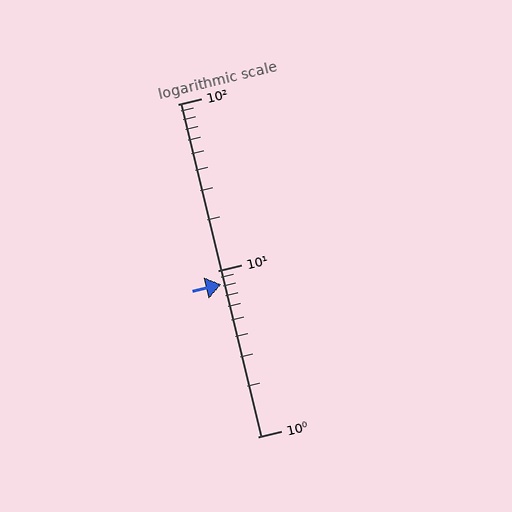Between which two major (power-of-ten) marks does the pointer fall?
The pointer is between 1 and 10.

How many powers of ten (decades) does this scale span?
The scale spans 2 decades, from 1 to 100.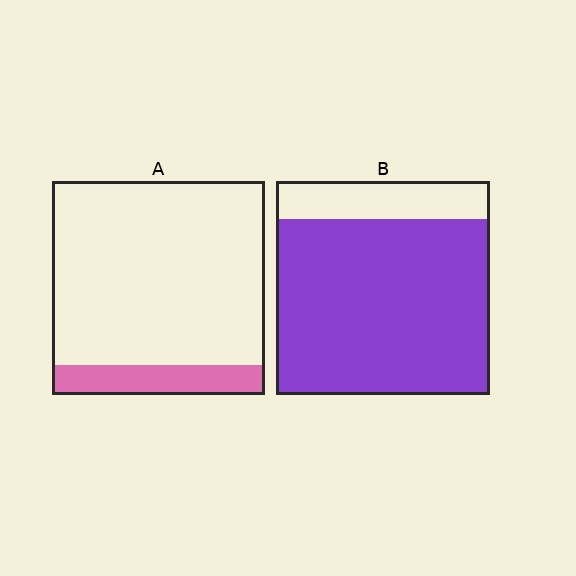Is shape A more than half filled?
No.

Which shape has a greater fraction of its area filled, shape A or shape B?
Shape B.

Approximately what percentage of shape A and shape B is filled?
A is approximately 15% and B is approximately 80%.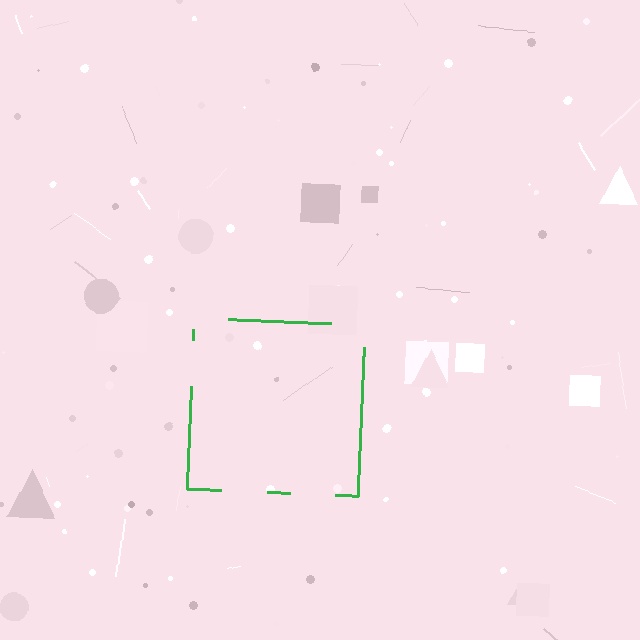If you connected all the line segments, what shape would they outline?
They would outline a square.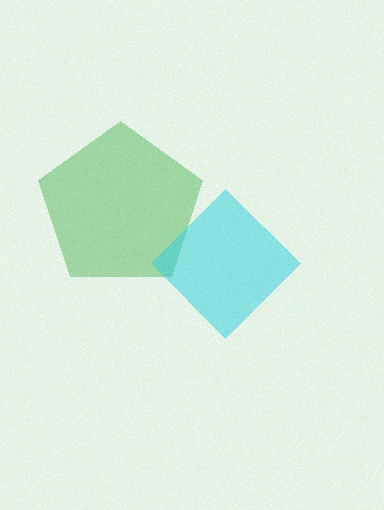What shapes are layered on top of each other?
The layered shapes are: a green pentagon, a cyan diamond.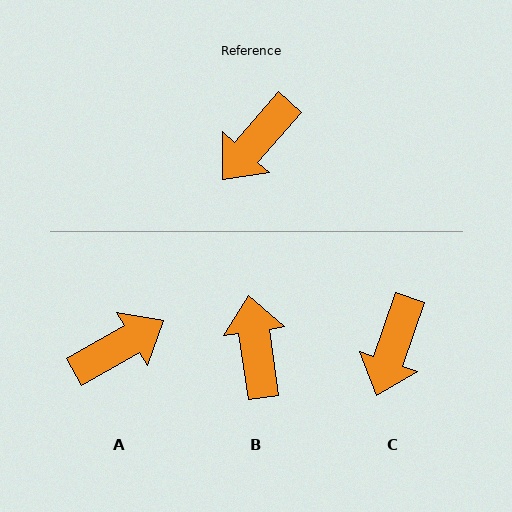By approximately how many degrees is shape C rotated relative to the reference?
Approximately 22 degrees counter-clockwise.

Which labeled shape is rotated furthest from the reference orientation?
A, about 161 degrees away.